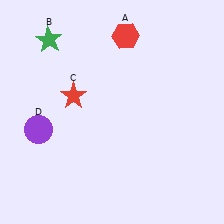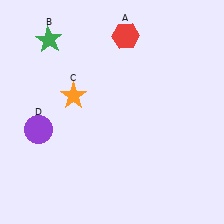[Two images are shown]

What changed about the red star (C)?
In Image 1, C is red. In Image 2, it changed to orange.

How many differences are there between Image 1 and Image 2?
There is 1 difference between the two images.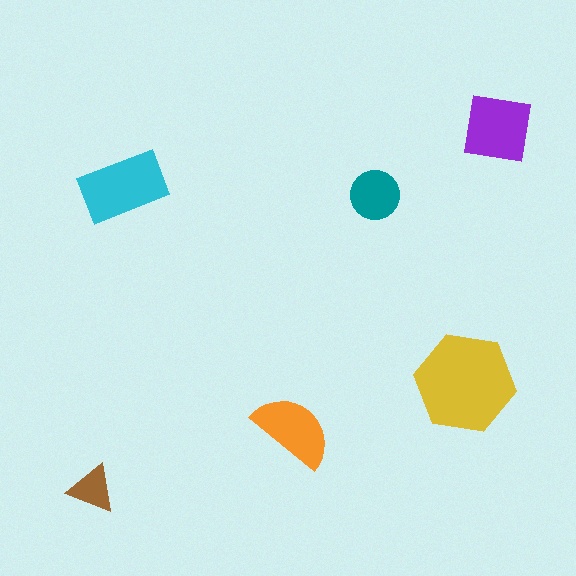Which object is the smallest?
The brown triangle.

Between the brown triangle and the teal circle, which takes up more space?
The teal circle.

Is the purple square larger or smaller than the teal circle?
Larger.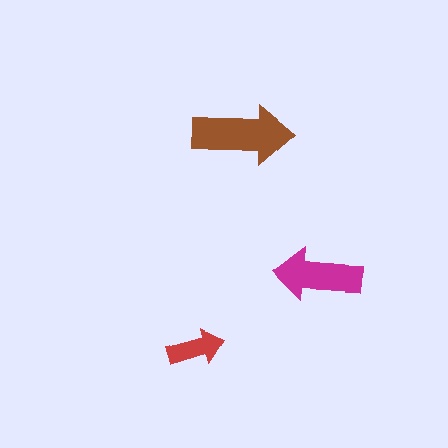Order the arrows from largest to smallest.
the brown one, the magenta one, the red one.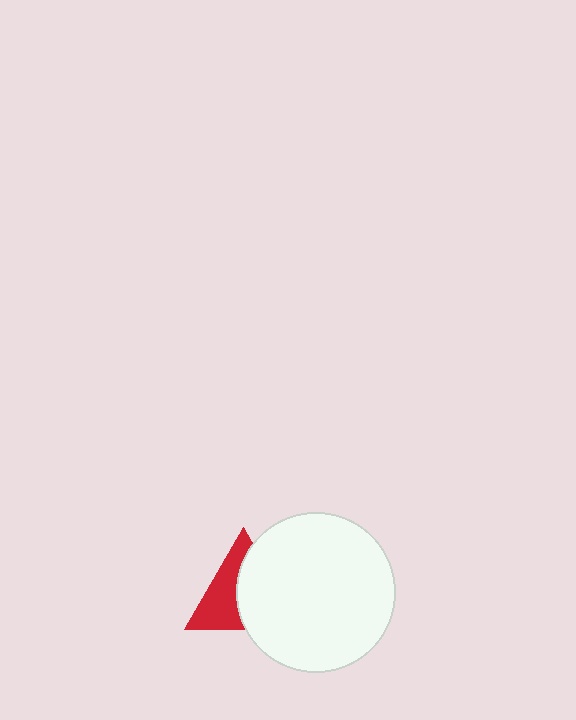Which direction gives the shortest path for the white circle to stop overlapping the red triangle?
Moving right gives the shortest separation.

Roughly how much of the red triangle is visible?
About half of it is visible (roughly 47%).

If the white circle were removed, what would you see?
You would see the complete red triangle.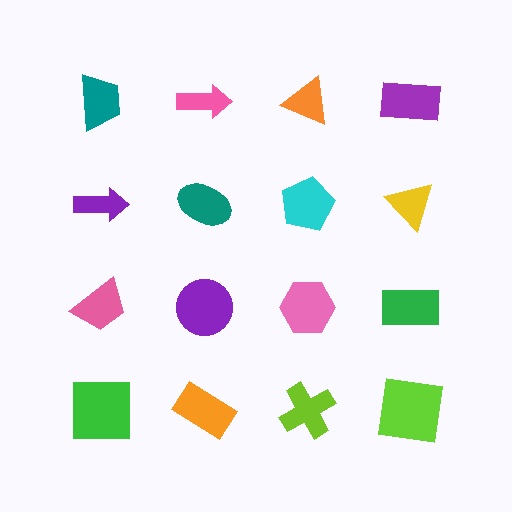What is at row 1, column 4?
A purple rectangle.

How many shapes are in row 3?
4 shapes.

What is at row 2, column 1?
A purple arrow.